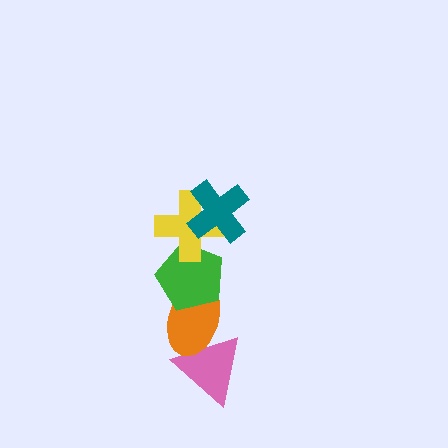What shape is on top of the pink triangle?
The orange ellipse is on top of the pink triangle.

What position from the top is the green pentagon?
The green pentagon is 3rd from the top.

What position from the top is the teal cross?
The teal cross is 1st from the top.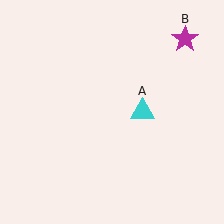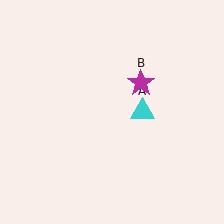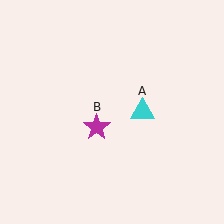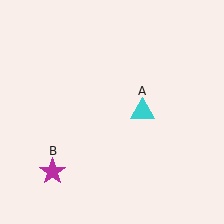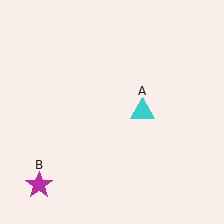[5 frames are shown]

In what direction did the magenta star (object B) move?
The magenta star (object B) moved down and to the left.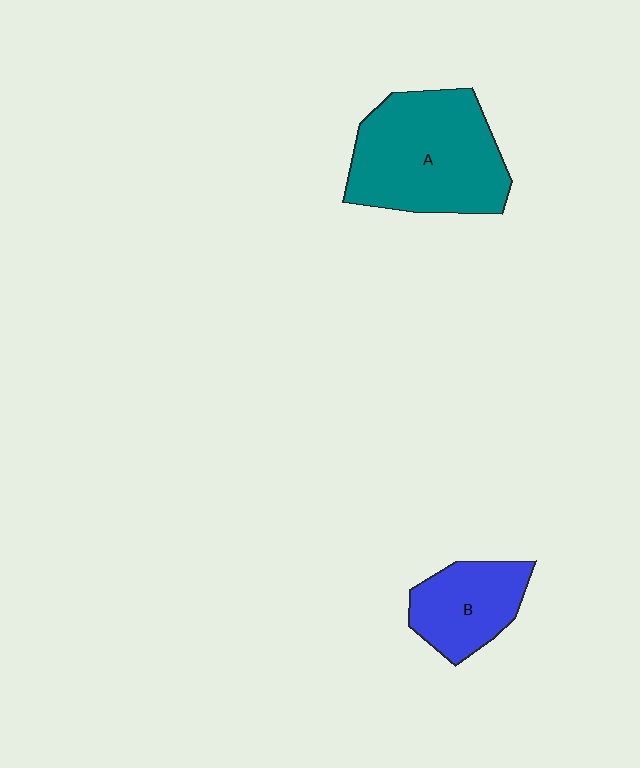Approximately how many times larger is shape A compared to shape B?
Approximately 1.9 times.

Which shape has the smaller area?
Shape B (blue).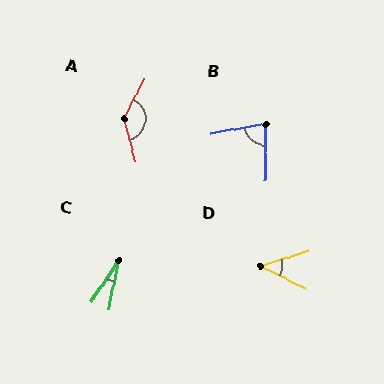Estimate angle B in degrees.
Approximately 81 degrees.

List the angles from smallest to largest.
C (22°), D (44°), B (81°), A (138°).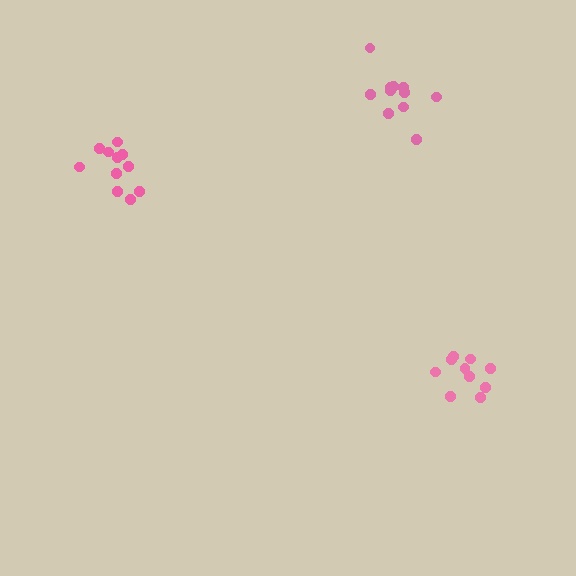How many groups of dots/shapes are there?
There are 3 groups.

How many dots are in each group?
Group 1: 11 dots, Group 2: 10 dots, Group 3: 11 dots (32 total).